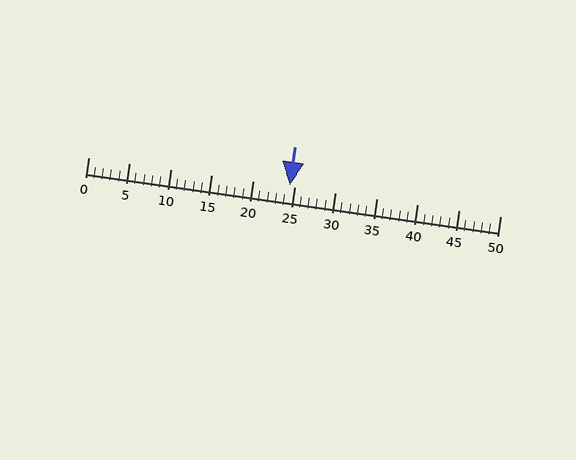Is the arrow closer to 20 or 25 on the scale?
The arrow is closer to 25.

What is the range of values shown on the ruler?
The ruler shows values from 0 to 50.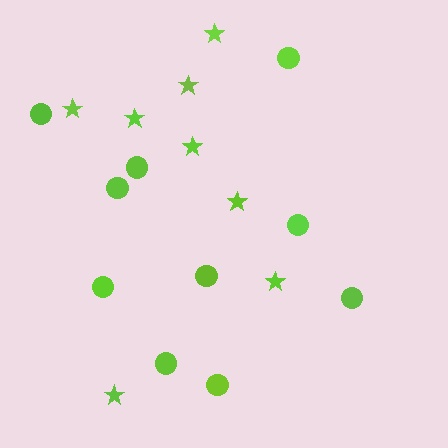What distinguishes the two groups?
There are 2 groups: one group of circles (10) and one group of stars (8).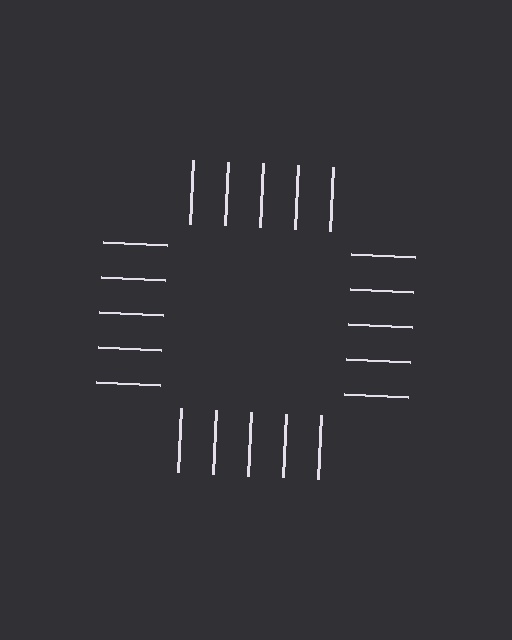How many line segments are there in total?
20 — 5 along each of the 4 edges.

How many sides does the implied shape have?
4 sides — the line-ends trace a square.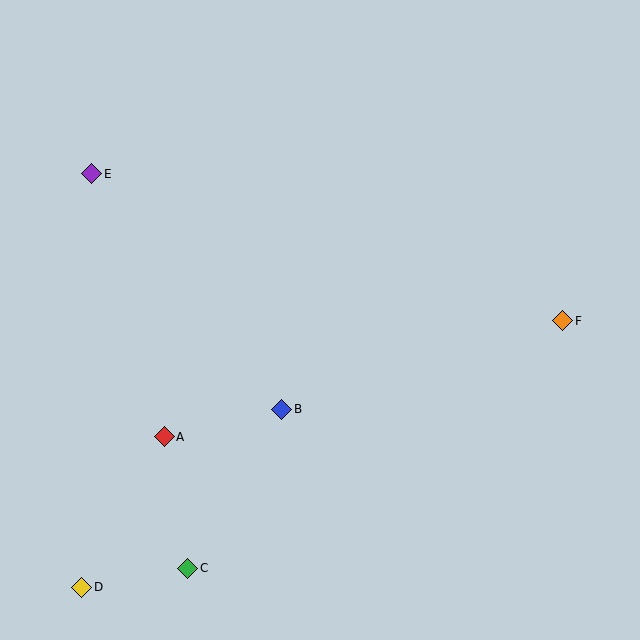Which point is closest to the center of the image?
Point B at (282, 409) is closest to the center.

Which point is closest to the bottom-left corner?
Point D is closest to the bottom-left corner.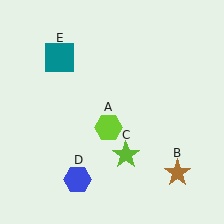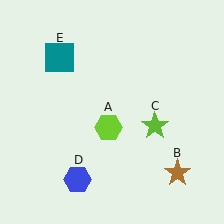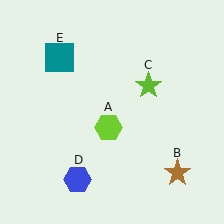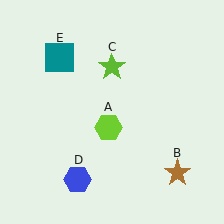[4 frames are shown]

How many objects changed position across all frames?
1 object changed position: lime star (object C).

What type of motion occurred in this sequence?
The lime star (object C) rotated counterclockwise around the center of the scene.